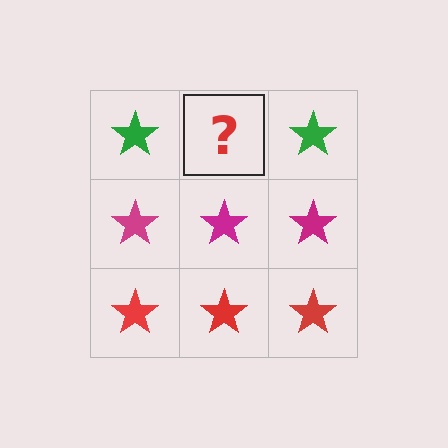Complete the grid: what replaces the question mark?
The question mark should be replaced with a green star.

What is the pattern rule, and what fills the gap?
The rule is that each row has a consistent color. The gap should be filled with a green star.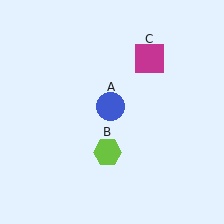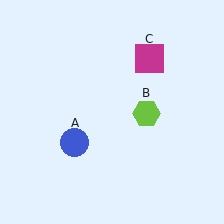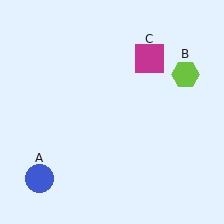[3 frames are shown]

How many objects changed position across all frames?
2 objects changed position: blue circle (object A), lime hexagon (object B).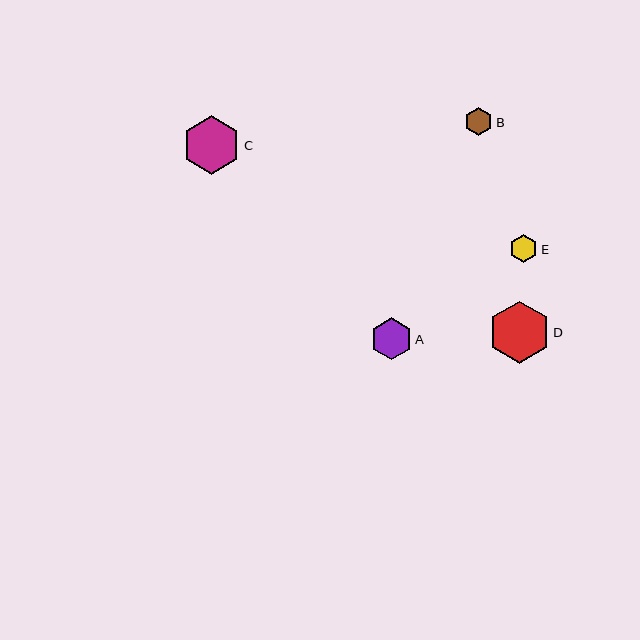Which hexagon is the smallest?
Hexagon E is the smallest with a size of approximately 27 pixels.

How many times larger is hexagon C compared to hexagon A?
Hexagon C is approximately 1.4 times the size of hexagon A.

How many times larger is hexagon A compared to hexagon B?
Hexagon A is approximately 1.5 times the size of hexagon B.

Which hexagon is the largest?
Hexagon D is the largest with a size of approximately 62 pixels.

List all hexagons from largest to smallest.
From largest to smallest: D, C, A, B, E.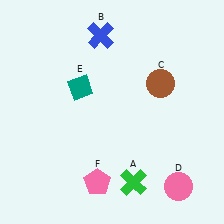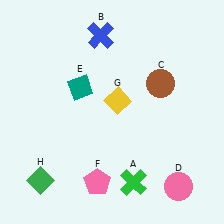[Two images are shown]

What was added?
A yellow diamond (G), a green diamond (H) were added in Image 2.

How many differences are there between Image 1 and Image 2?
There are 2 differences between the two images.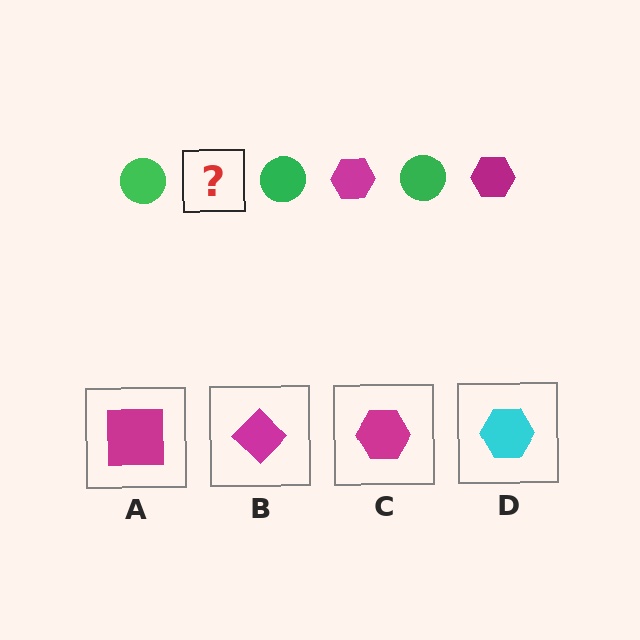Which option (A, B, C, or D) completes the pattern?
C.